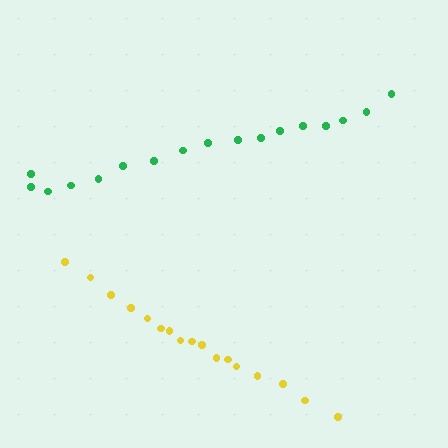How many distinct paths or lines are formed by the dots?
There are 2 distinct paths.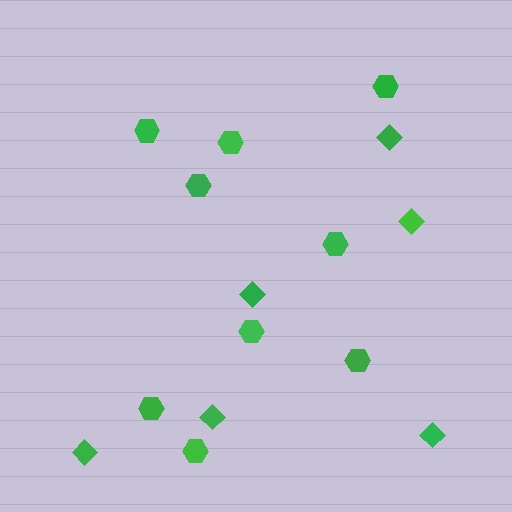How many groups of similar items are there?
There are 2 groups: one group of diamonds (6) and one group of hexagons (9).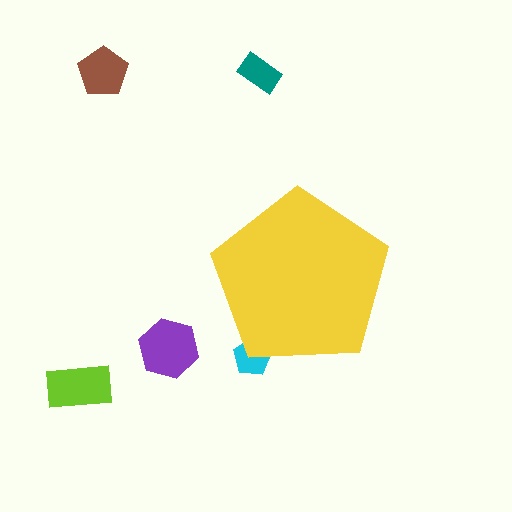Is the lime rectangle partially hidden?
No, the lime rectangle is fully visible.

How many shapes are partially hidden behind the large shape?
1 shape is partially hidden.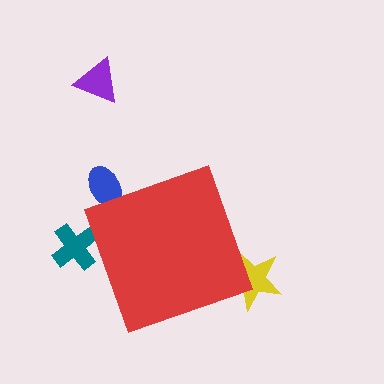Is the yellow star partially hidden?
Yes, the yellow star is partially hidden behind the red diamond.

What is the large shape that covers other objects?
A red diamond.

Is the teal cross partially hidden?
Yes, the teal cross is partially hidden behind the red diamond.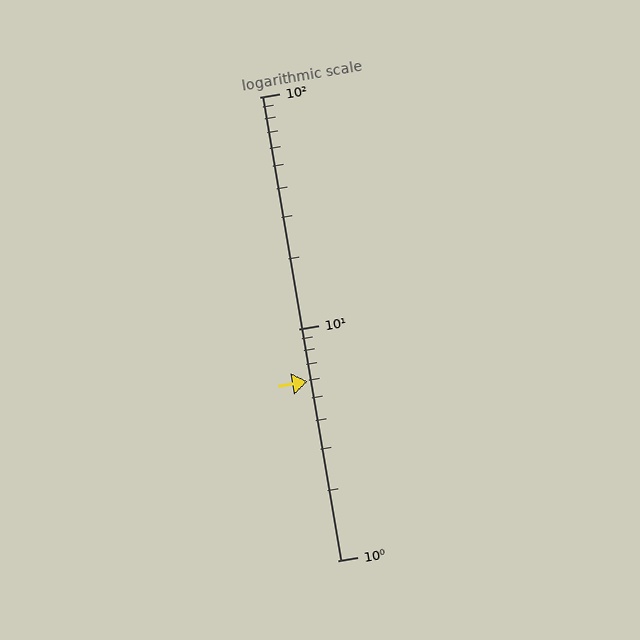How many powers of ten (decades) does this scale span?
The scale spans 2 decades, from 1 to 100.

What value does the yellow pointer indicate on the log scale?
The pointer indicates approximately 5.9.